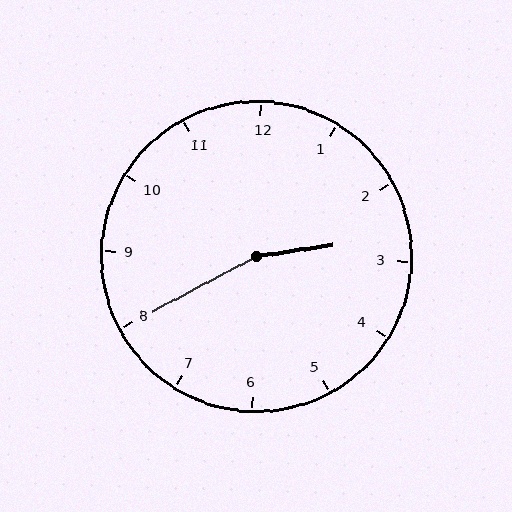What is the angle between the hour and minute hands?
Approximately 160 degrees.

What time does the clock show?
2:40.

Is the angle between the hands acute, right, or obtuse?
It is obtuse.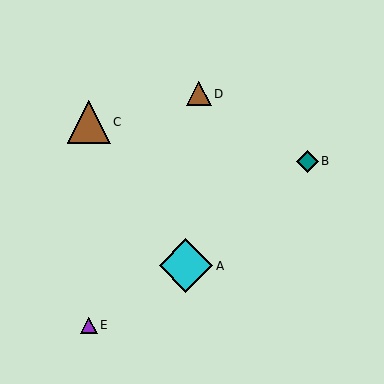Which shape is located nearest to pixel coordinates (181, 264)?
The cyan diamond (labeled A) at (186, 266) is nearest to that location.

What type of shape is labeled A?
Shape A is a cyan diamond.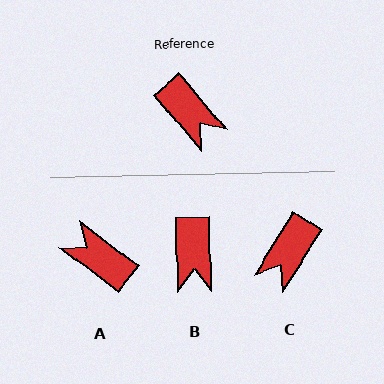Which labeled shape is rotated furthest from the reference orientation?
A, about 168 degrees away.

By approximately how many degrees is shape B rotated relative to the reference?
Approximately 39 degrees clockwise.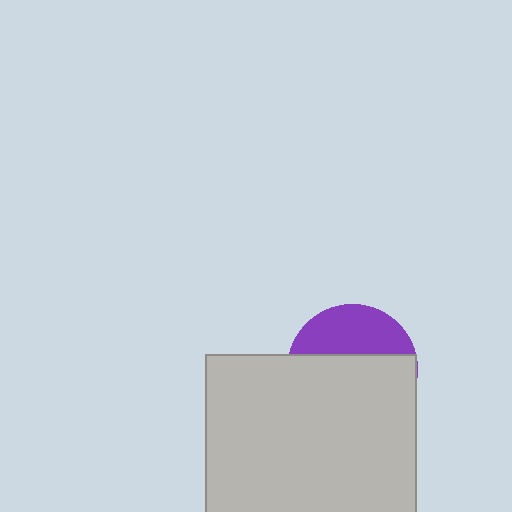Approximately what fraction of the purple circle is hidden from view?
Roughly 65% of the purple circle is hidden behind the light gray square.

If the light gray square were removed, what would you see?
You would see the complete purple circle.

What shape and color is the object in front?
The object in front is a light gray square.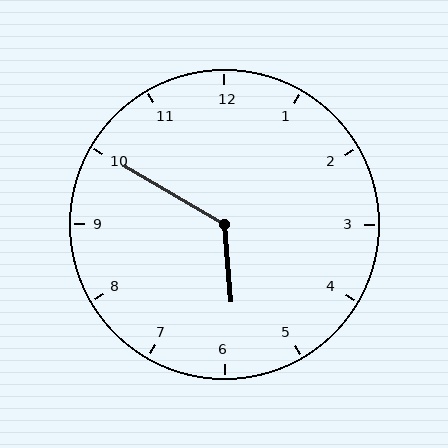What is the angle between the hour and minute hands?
Approximately 125 degrees.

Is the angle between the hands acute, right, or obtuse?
It is obtuse.